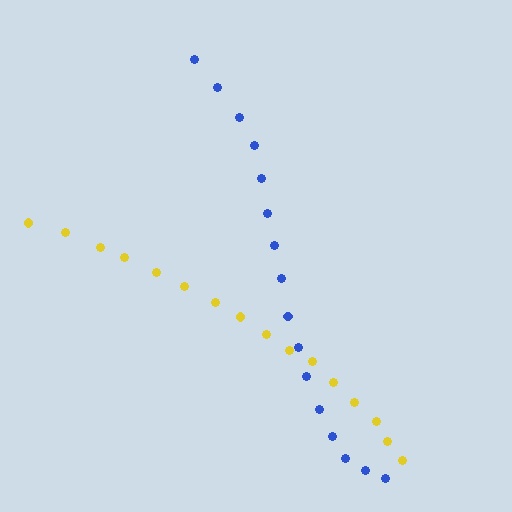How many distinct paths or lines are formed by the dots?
There are 2 distinct paths.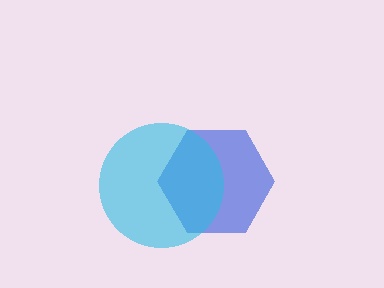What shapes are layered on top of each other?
The layered shapes are: a blue hexagon, a cyan circle.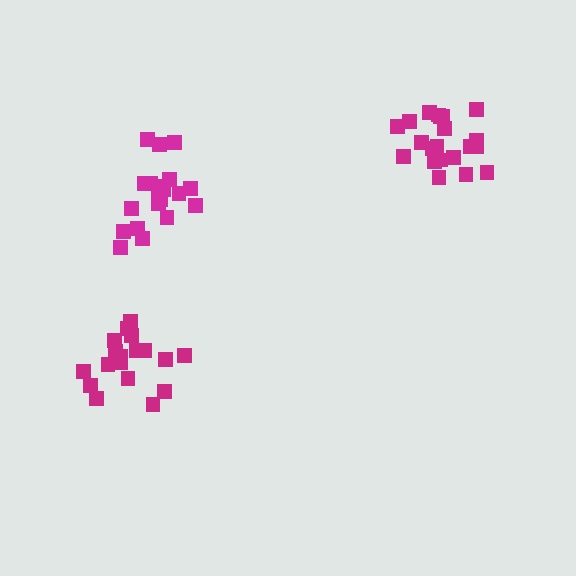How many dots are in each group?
Group 1: 21 dots, Group 2: 21 dots, Group 3: 18 dots (60 total).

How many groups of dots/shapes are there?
There are 3 groups.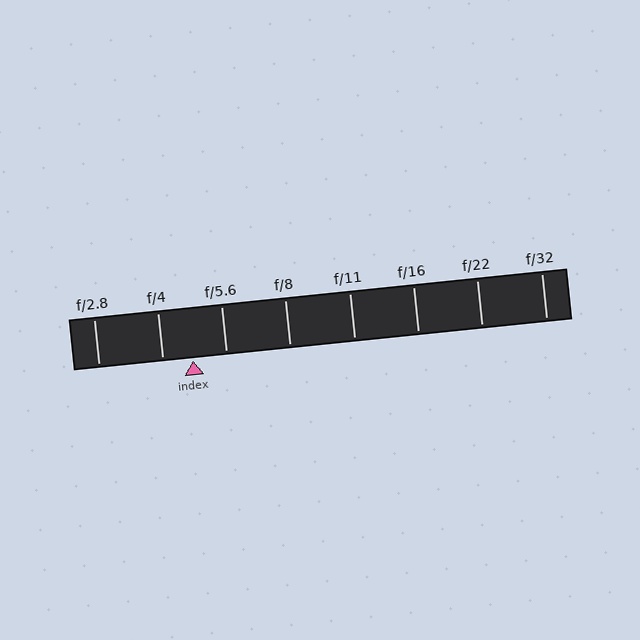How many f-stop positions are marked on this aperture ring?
There are 8 f-stop positions marked.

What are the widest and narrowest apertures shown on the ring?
The widest aperture shown is f/2.8 and the narrowest is f/32.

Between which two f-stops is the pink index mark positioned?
The index mark is between f/4 and f/5.6.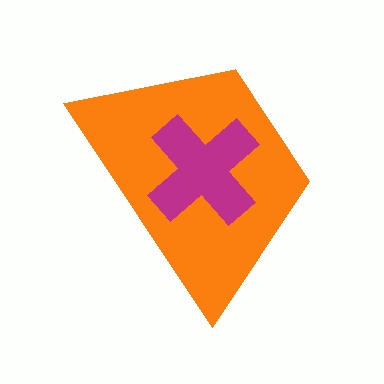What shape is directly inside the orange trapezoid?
The magenta cross.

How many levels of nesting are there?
2.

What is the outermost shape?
The orange trapezoid.